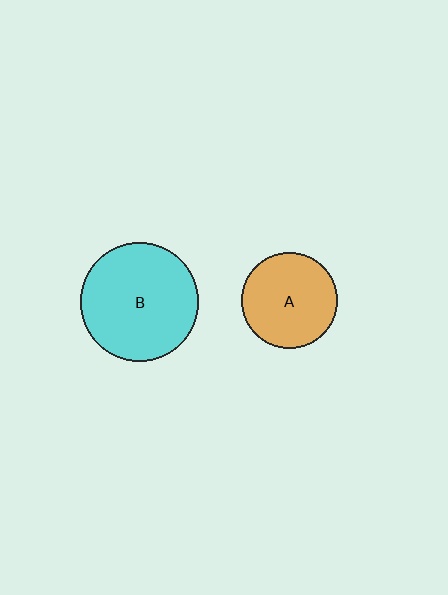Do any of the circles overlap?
No, none of the circles overlap.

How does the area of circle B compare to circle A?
Approximately 1.5 times.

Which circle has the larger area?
Circle B (cyan).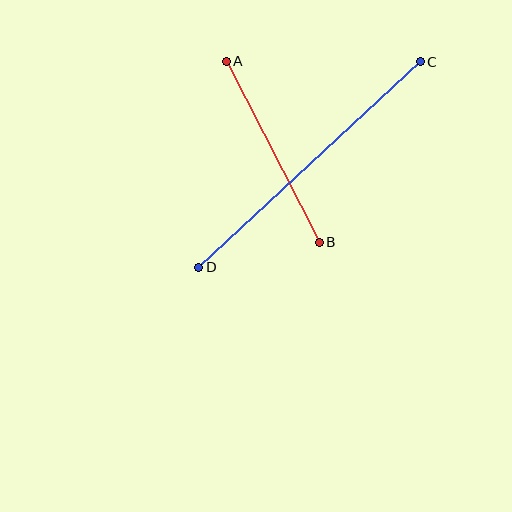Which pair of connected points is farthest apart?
Points C and D are farthest apart.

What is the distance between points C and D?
The distance is approximately 302 pixels.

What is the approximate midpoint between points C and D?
The midpoint is at approximately (309, 164) pixels.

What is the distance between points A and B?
The distance is approximately 203 pixels.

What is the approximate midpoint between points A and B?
The midpoint is at approximately (273, 152) pixels.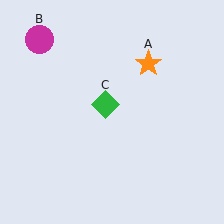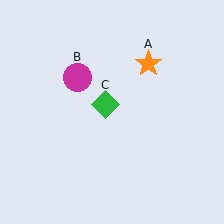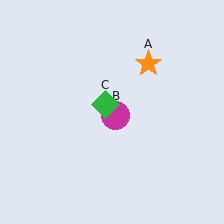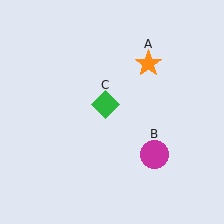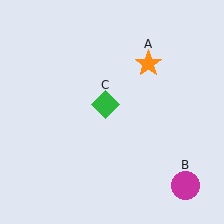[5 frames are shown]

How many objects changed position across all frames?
1 object changed position: magenta circle (object B).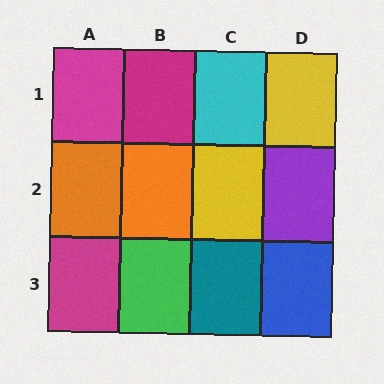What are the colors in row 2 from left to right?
Orange, orange, yellow, purple.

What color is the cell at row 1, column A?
Magenta.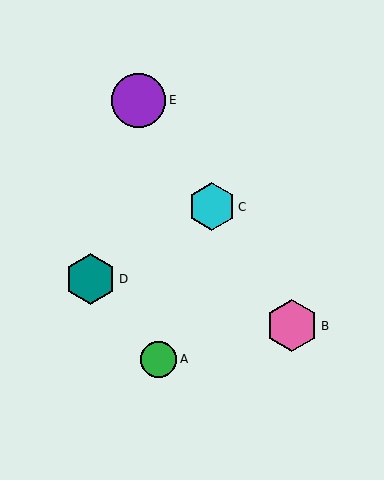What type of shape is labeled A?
Shape A is a green circle.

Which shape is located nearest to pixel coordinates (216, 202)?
The cyan hexagon (labeled C) at (212, 207) is nearest to that location.